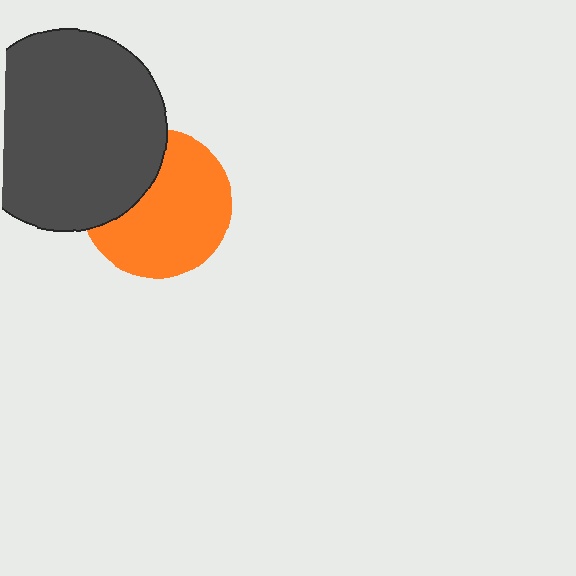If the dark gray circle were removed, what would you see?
You would see the complete orange circle.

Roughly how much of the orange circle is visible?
Most of it is visible (roughly 69%).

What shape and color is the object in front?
The object in front is a dark gray circle.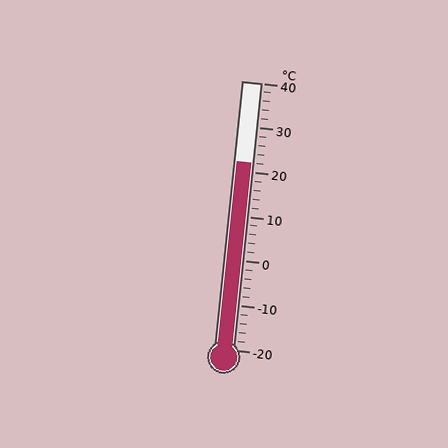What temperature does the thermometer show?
The thermometer shows approximately 22°C.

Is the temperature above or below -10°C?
The temperature is above -10°C.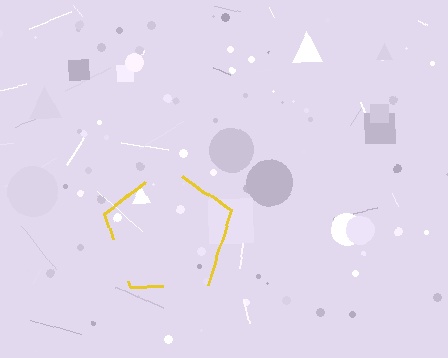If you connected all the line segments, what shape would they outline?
They would outline a pentagon.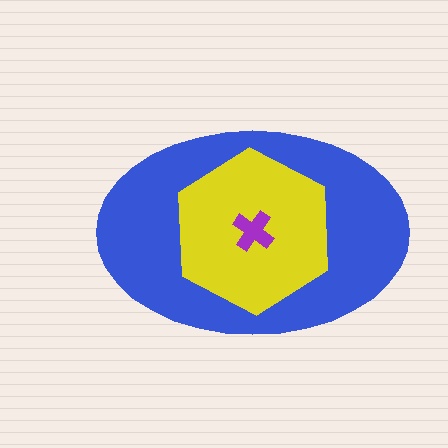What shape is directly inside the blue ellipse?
The yellow hexagon.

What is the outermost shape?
The blue ellipse.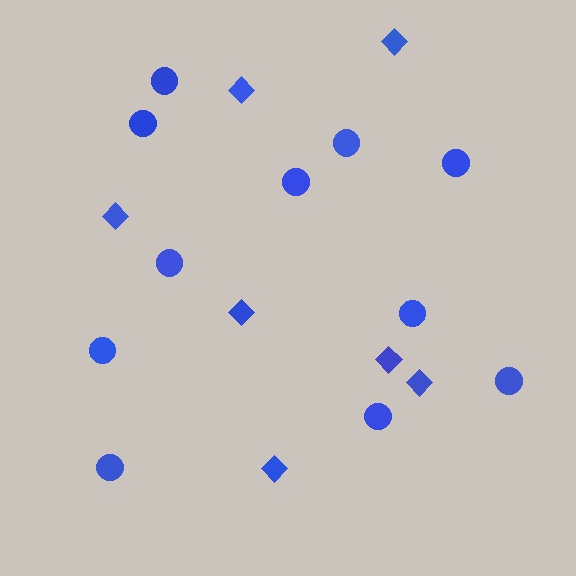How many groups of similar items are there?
There are 2 groups: one group of diamonds (7) and one group of circles (11).